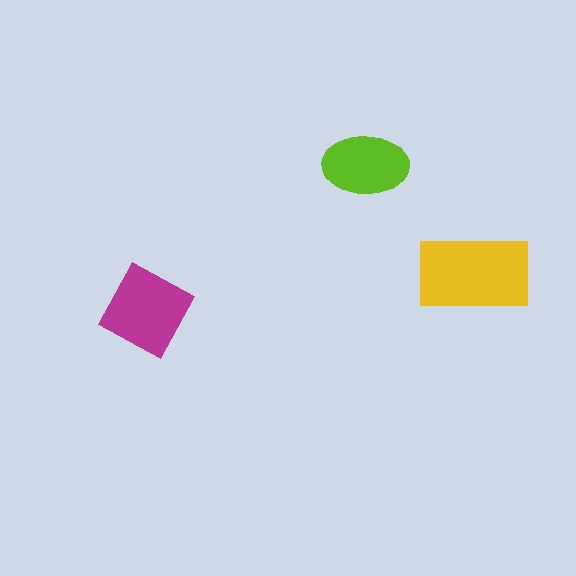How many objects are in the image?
There are 3 objects in the image.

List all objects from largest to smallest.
The yellow rectangle, the magenta diamond, the lime ellipse.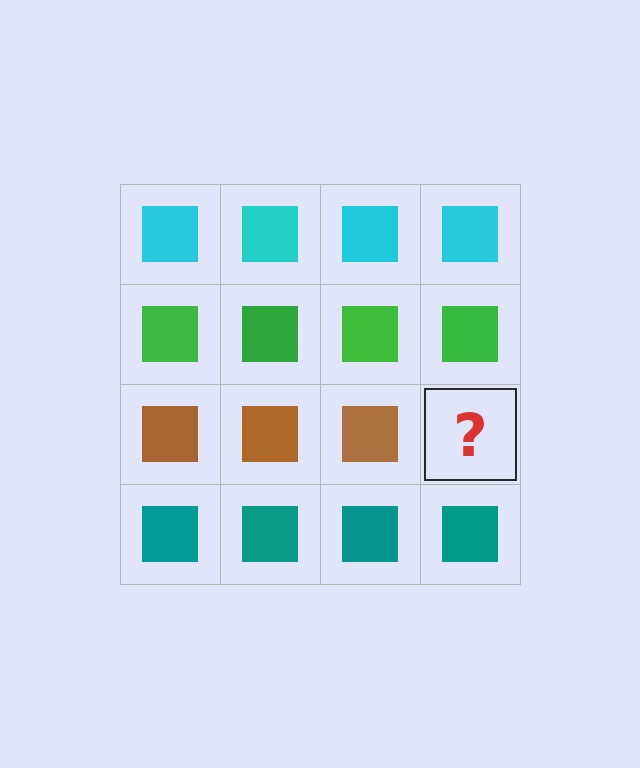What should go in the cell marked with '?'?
The missing cell should contain a brown square.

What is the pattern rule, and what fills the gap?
The rule is that each row has a consistent color. The gap should be filled with a brown square.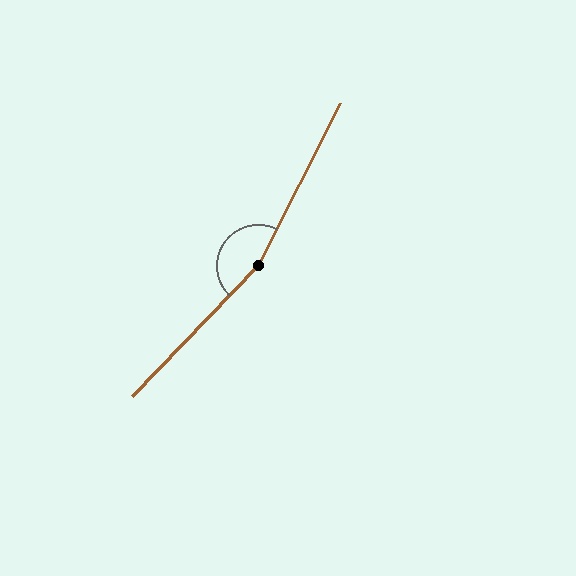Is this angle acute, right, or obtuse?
It is obtuse.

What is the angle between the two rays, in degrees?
Approximately 163 degrees.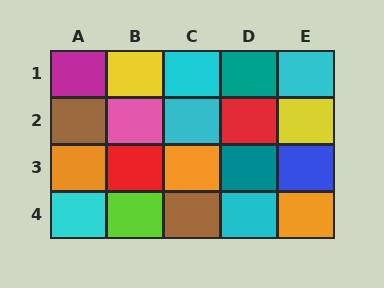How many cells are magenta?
1 cell is magenta.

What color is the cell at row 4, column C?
Brown.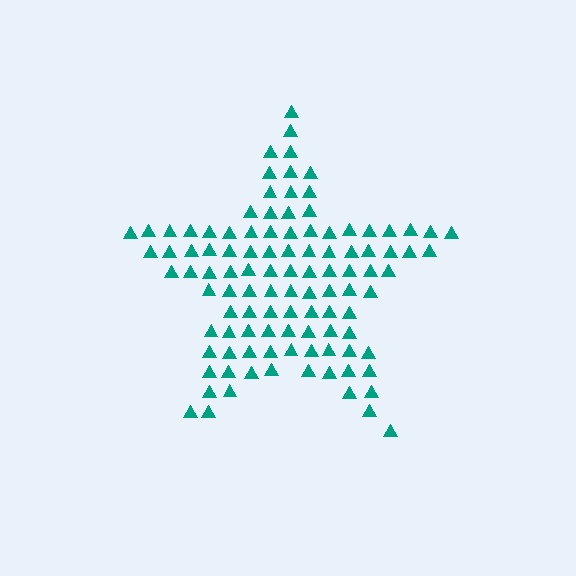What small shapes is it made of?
It is made of small triangles.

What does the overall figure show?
The overall figure shows a star.